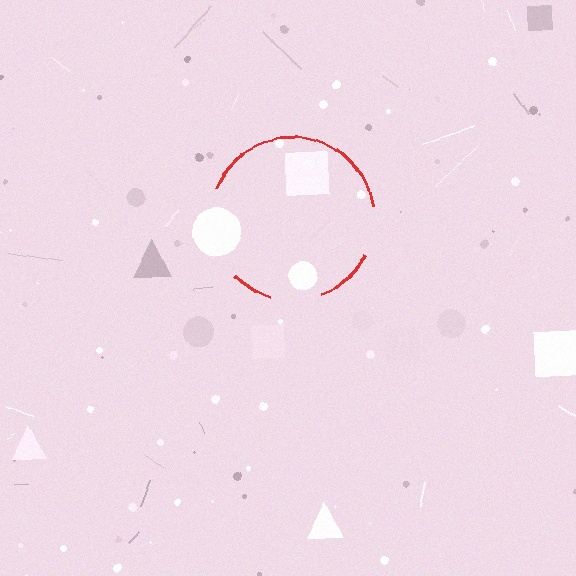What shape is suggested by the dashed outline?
The dashed outline suggests a circle.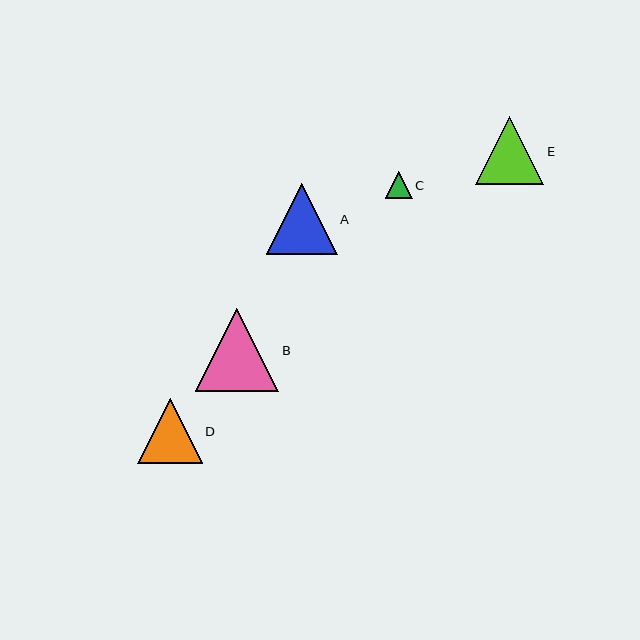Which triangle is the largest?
Triangle B is the largest with a size of approximately 83 pixels.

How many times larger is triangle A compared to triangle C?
Triangle A is approximately 2.6 times the size of triangle C.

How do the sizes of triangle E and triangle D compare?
Triangle E and triangle D are approximately the same size.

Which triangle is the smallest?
Triangle C is the smallest with a size of approximately 27 pixels.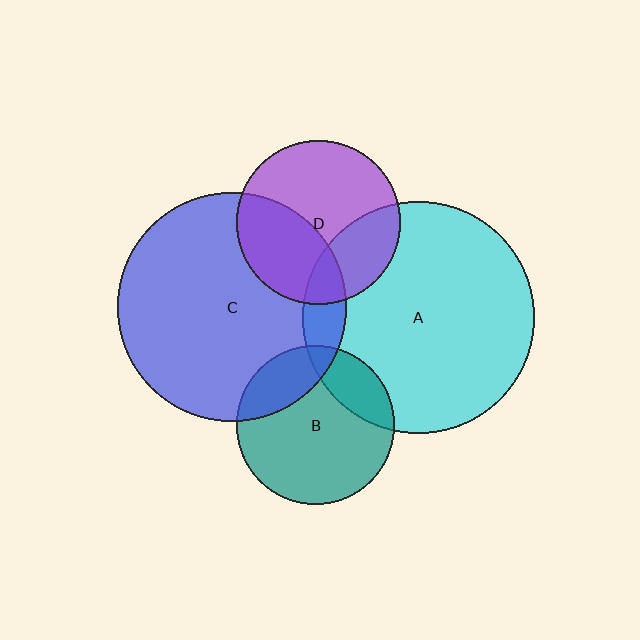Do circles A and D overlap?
Yes.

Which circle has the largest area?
Circle A (cyan).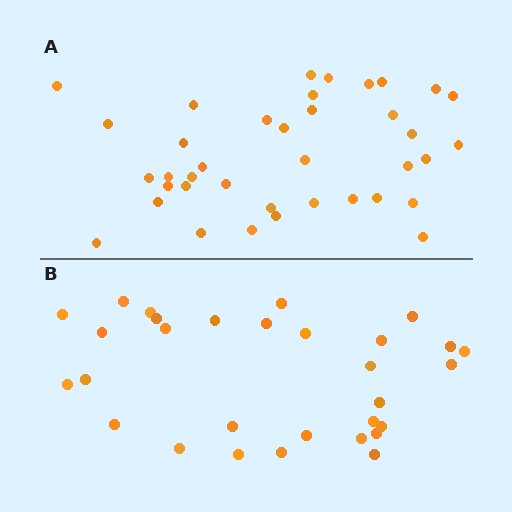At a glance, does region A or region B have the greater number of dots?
Region A (the top region) has more dots.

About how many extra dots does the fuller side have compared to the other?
Region A has roughly 8 or so more dots than region B.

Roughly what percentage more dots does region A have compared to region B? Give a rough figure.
About 25% more.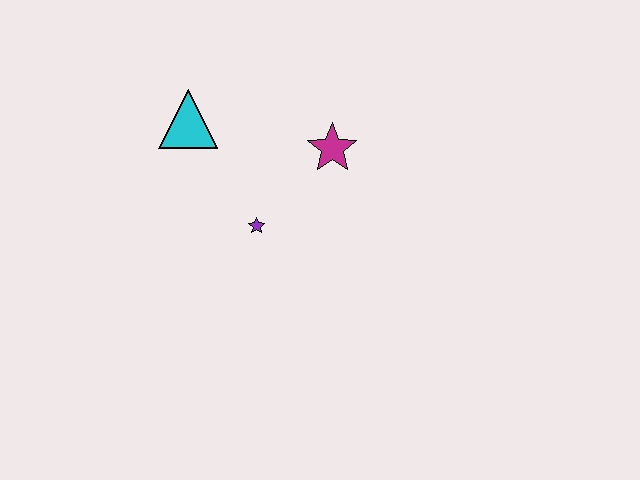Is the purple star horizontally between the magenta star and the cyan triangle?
Yes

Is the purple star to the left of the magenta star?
Yes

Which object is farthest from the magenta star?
The cyan triangle is farthest from the magenta star.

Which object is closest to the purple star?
The magenta star is closest to the purple star.